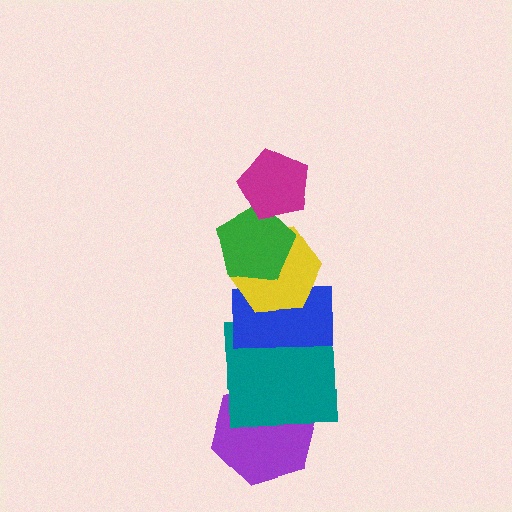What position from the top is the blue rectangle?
The blue rectangle is 4th from the top.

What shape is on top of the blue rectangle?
The yellow hexagon is on top of the blue rectangle.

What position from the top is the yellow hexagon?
The yellow hexagon is 3rd from the top.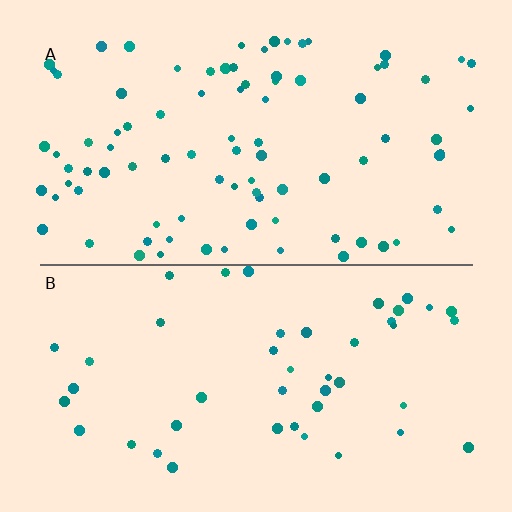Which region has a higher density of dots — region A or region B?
A (the top).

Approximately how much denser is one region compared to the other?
Approximately 2.0× — region A over region B.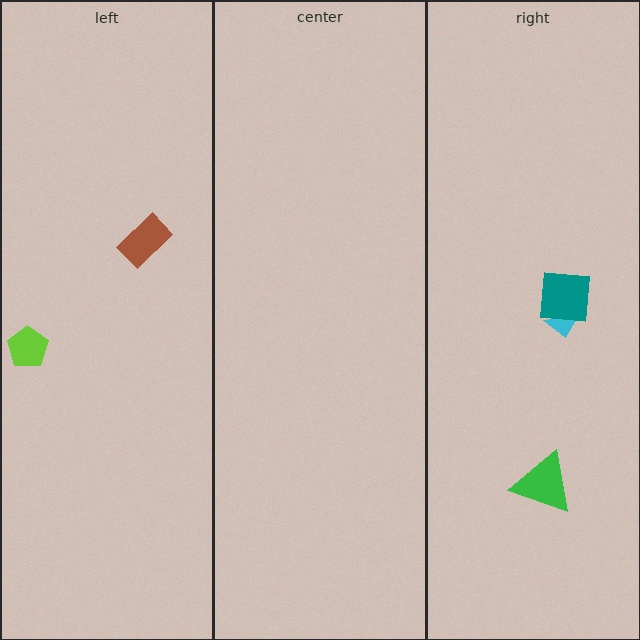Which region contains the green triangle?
The right region.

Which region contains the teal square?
The right region.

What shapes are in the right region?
The green triangle, the cyan arrow, the teal square.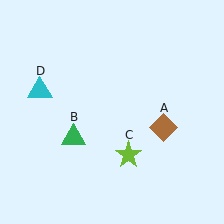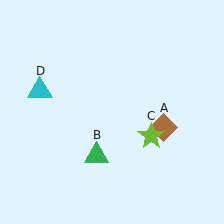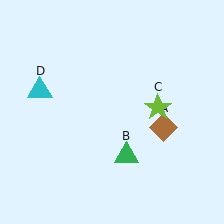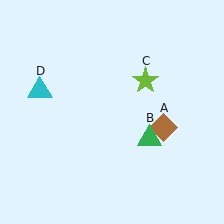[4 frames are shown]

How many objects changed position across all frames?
2 objects changed position: green triangle (object B), lime star (object C).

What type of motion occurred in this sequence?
The green triangle (object B), lime star (object C) rotated counterclockwise around the center of the scene.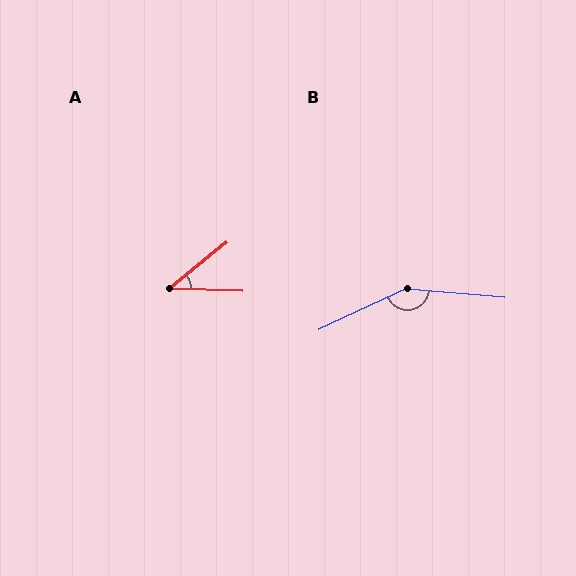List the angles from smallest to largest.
A (41°), B (150°).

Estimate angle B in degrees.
Approximately 150 degrees.